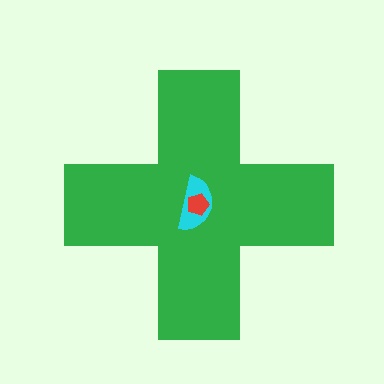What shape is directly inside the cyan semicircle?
The red pentagon.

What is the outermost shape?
The green cross.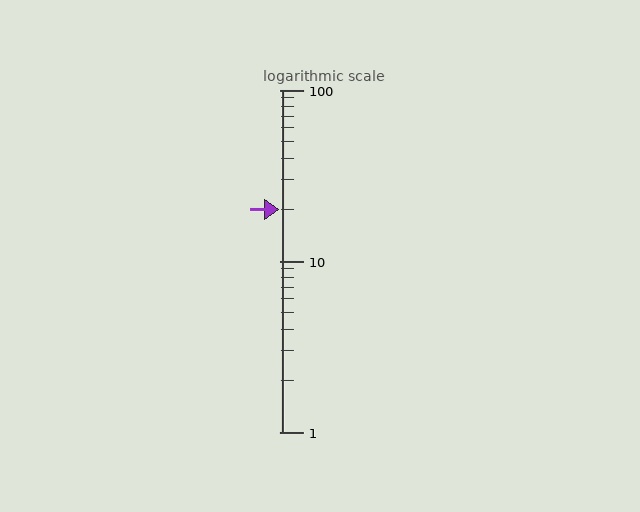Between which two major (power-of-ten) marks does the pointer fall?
The pointer is between 10 and 100.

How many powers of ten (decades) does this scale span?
The scale spans 2 decades, from 1 to 100.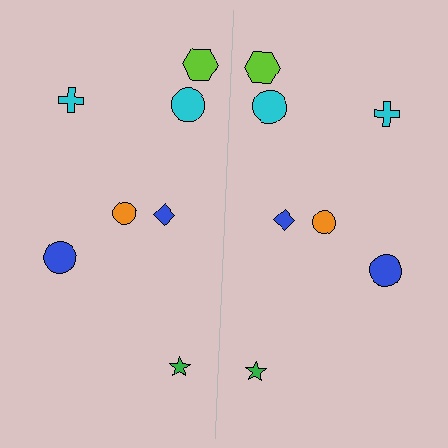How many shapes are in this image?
There are 14 shapes in this image.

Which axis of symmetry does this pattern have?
The pattern has a vertical axis of symmetry running through the center of the image.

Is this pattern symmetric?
Yes, this pattern has bilateral (reflection) symmetry.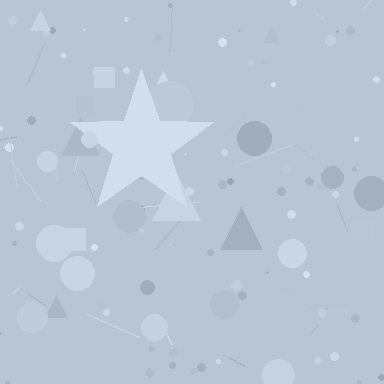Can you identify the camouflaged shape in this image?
The camouflaged shape is a star.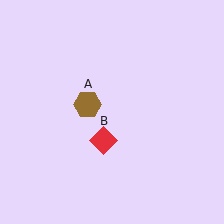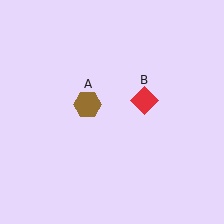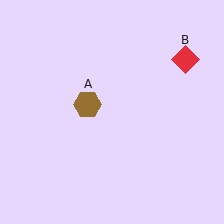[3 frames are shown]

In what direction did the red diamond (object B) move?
The red diamond (object B) moved up and to the right.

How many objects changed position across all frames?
1 object changed position: red diamond (object B).